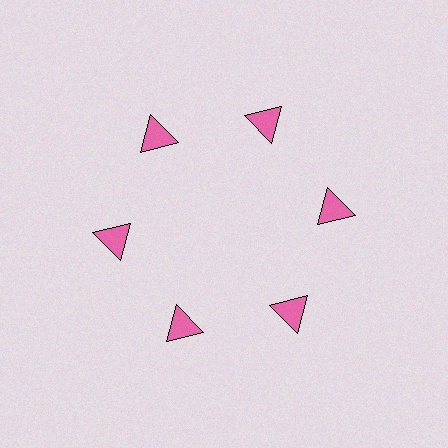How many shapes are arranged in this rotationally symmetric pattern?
There are 6 shapes, arranged in 6 groups of 1.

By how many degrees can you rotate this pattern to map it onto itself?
The pattern maps onto itself every 60 degrees of rotation.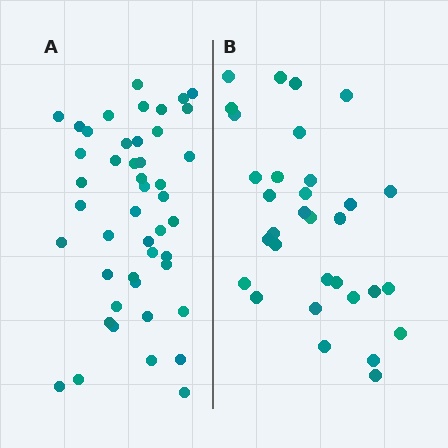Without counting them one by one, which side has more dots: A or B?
Region A (the left region) has more dots.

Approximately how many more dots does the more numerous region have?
Region A has approximately 15 more dots than region B.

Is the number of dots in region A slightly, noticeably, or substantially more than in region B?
Region A has noticeably more, but not dramatically so. The ratio is roughly 1.4 to 1.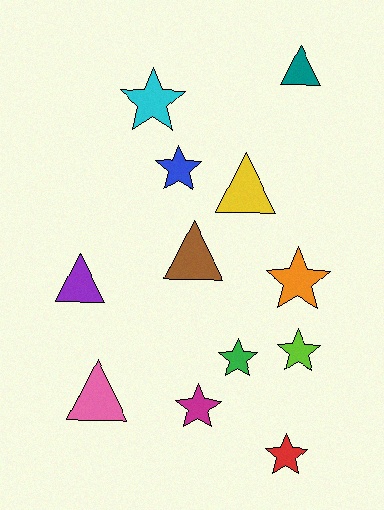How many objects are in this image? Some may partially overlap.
There are 12 objects.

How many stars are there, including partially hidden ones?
There are 7 stars.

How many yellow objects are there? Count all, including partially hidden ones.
There is 1 yellow object.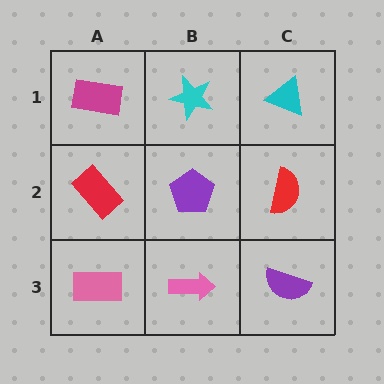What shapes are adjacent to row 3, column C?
A red semicircle (row 2, column C), a pink arrow (row 3, column B).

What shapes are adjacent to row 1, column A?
A red rectangle (row 2, column A), a cyan star (row 1, column B).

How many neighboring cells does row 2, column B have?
4.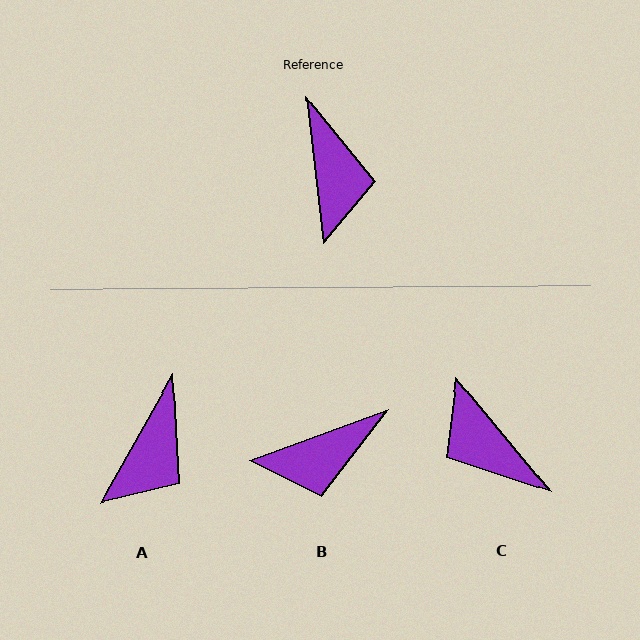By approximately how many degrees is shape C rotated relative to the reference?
Approximately 147 degrees clockwise.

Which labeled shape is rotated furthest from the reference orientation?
C, about 147 degrees away.